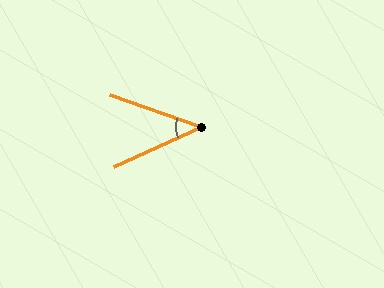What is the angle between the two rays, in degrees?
Approximately 44 degrees.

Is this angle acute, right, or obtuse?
It is acute.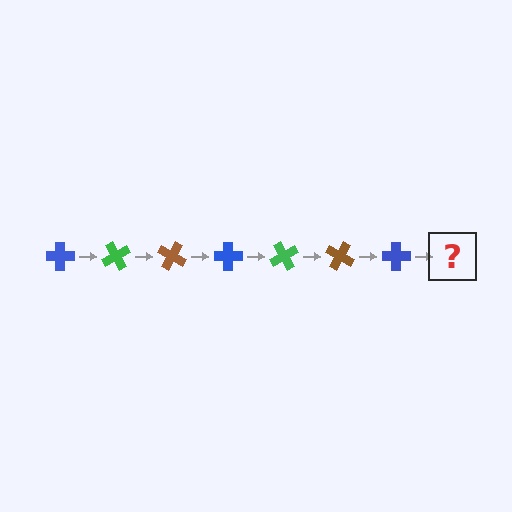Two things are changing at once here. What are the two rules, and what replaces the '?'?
The two rules are that it rotates 60 degrees each step and the color cycles through blue, green, and brown. The '?' should be a green cross, rotated 420 degrees from the start.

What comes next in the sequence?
The next element should be a green cross, rotated 420 degrees from the start.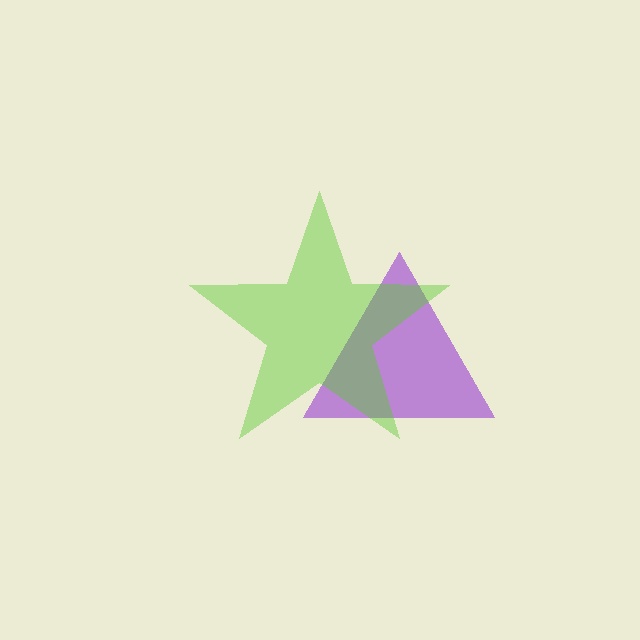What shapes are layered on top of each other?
The layered shapes are: a purple triangle, a lime star.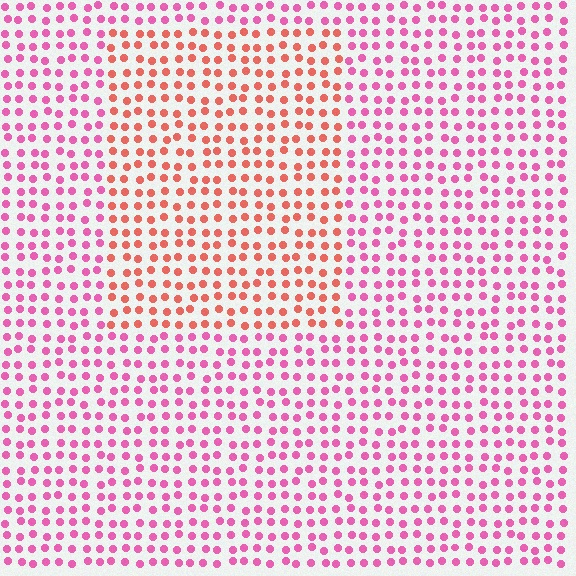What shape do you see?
I see a rectangle.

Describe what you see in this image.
The image is filled with small pink elements in a uniform arrangement. A rectangle-shaped region is visible where the elements are tinted to a slightly different hue, forming a subtle color boundary.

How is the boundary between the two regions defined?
The boundary is defined purely by a slight shift in hue (about 40 degrees). Spacing, size, and orientation are identical on both sides.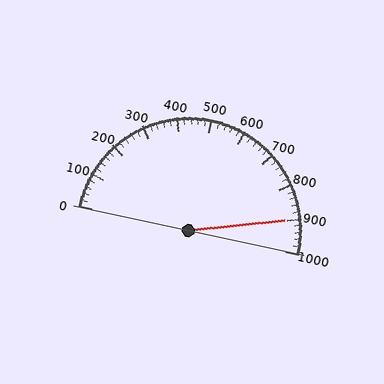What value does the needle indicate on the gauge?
The needle indicates approximately 900.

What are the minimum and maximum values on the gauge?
The gauge ranges from 0 to 1000.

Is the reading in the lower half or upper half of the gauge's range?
The reading is in the upper half of the range (0 to 1000).